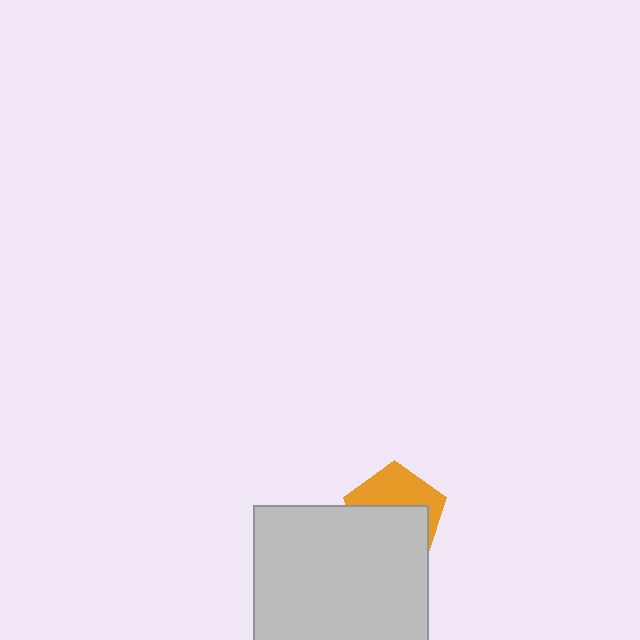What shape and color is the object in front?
The object in front is a light gray square.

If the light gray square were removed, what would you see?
You would see the complete orange pentagon.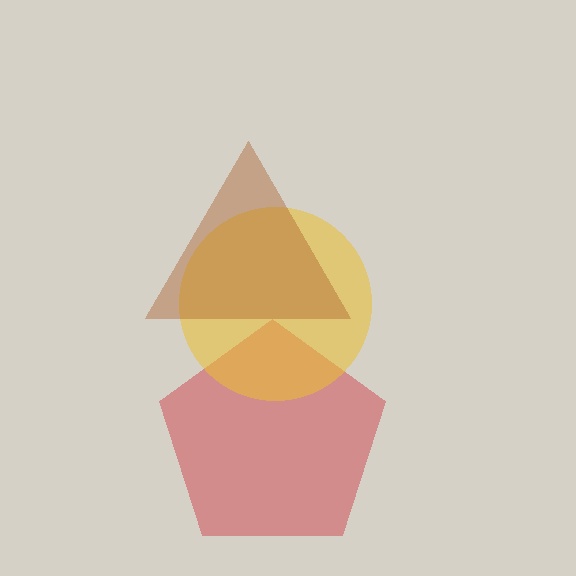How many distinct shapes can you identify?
There are 3 distinct shapes: a red pentagon, a yellow circle, a brown triangle.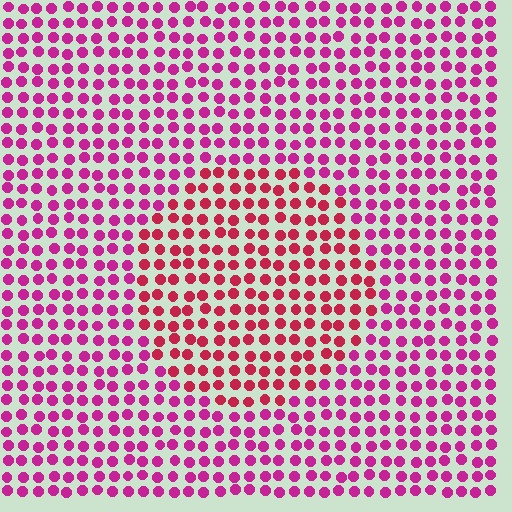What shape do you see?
I see a circle.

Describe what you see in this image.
The image is filled with small magenta elements in a uniform arrangement. A circle-shaped region is visible where the elements are tinted to a slightly different hue, forming a subtle color boundary.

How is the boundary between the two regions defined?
The boundary is defined purely by a slight shift in hue (about 28 degrees). Spacing, size, and orientation are identical on both sides.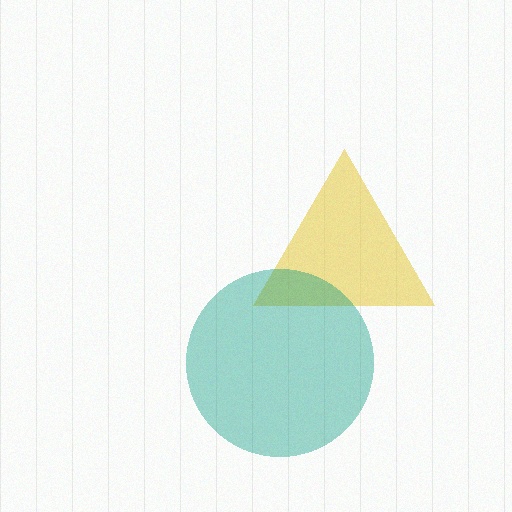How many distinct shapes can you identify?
There are 2 distinct shapes: a yellow triangle, a teal circle.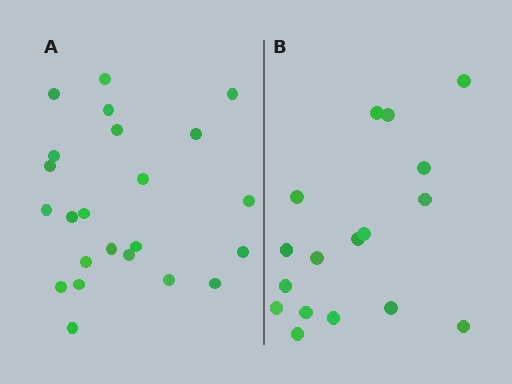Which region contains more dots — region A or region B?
Region A (the left region) has more dots.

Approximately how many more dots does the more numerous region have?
Region A has about 6 more dots than region B.